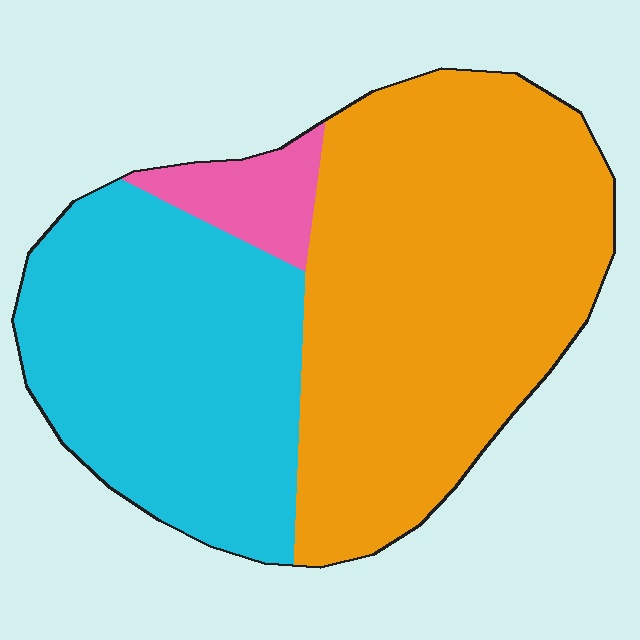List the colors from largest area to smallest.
From largest to smallest: orange, cyan, pink.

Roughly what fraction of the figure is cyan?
Cyan takes up between a third and a half of the figure.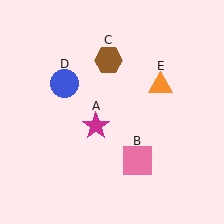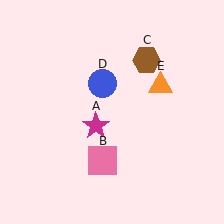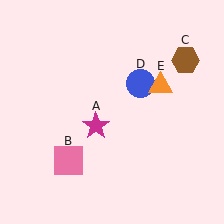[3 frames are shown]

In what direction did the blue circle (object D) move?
The blue circle (object D) moved right.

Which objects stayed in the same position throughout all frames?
Magenta star (object A) and orange triangle (object E) remained stationary.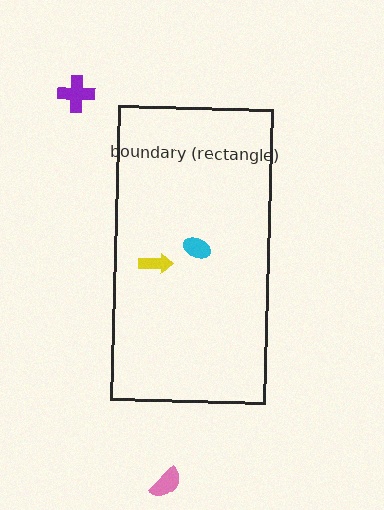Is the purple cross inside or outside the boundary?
Outside.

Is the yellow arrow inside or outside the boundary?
Inside.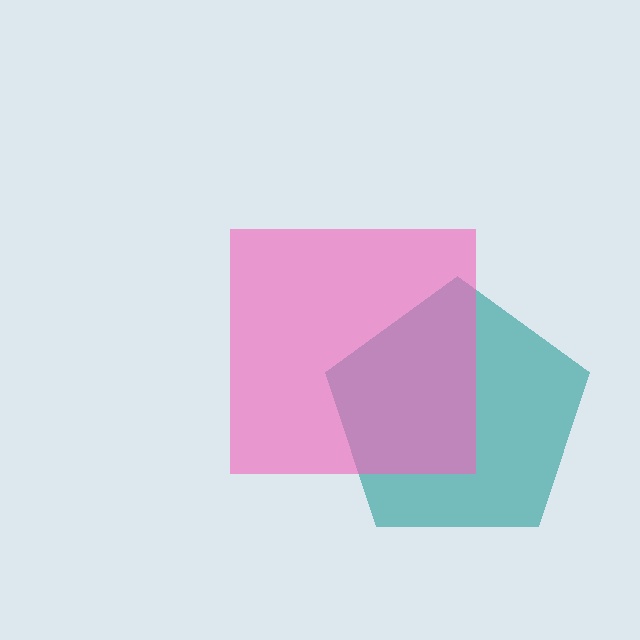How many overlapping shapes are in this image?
There are 2 overlapping shapes in the image.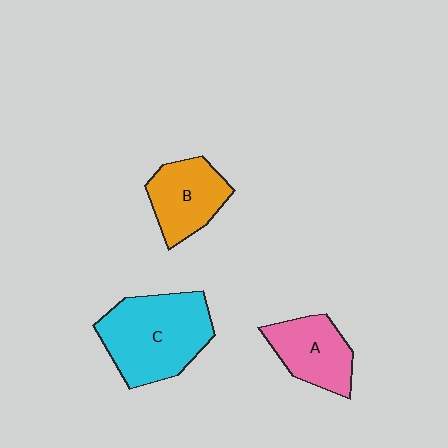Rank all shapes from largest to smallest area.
From largest to smallest: C (cyan), B (orange), A (pink).